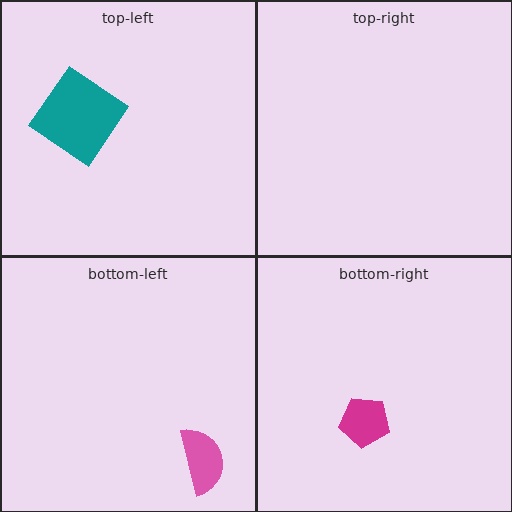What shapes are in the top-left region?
The teal diamond.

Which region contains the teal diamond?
The top-left region.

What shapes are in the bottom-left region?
The pink semicircle.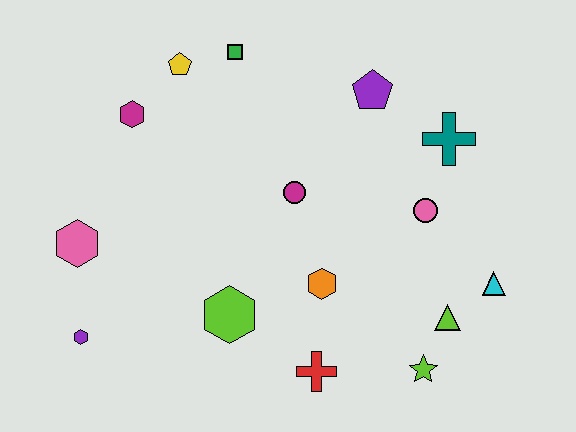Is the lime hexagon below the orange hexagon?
Yes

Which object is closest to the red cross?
The orange hexagon is closest to the red cross.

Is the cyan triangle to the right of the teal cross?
Yes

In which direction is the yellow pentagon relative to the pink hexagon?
The yellow pentagon is above the pink hexagon.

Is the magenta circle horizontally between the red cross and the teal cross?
No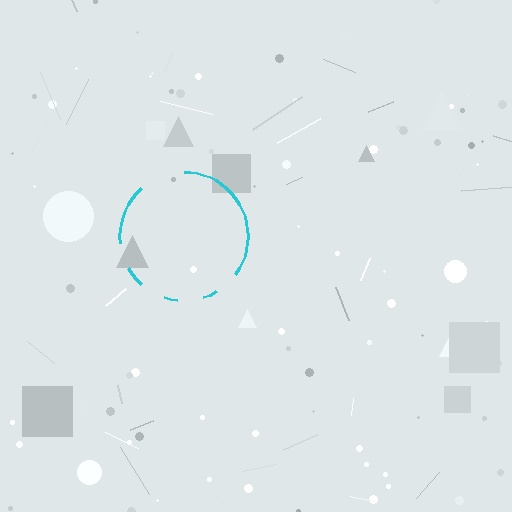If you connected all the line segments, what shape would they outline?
They would outline a circle.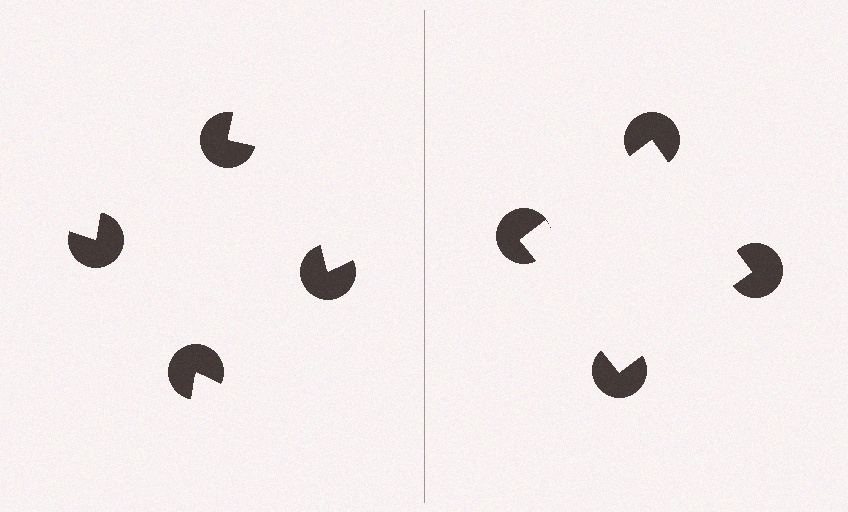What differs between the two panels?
The pac-man discs are positioned identically on both sides; only the wedge orientations differ. On the right they align to a square; on the left they are misaligned.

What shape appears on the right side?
An illusory square.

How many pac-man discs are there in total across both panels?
8 — 4 on each side.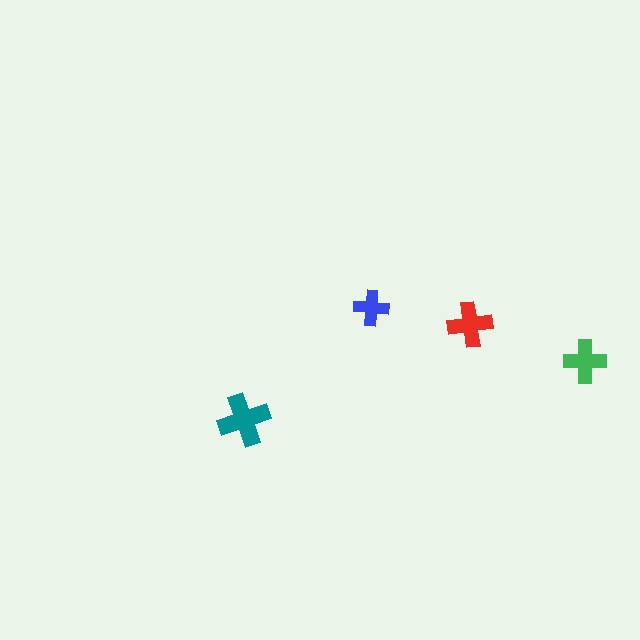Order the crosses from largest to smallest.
the teal one, the red one, the green one, the blue one.